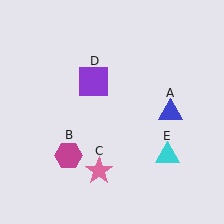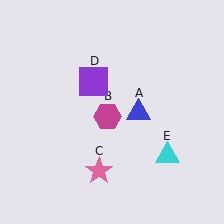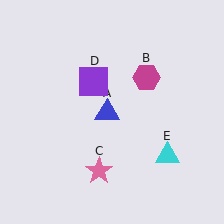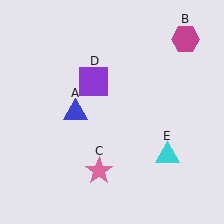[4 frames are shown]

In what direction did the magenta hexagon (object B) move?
The magenta hexagon (object B) moved up and to the right.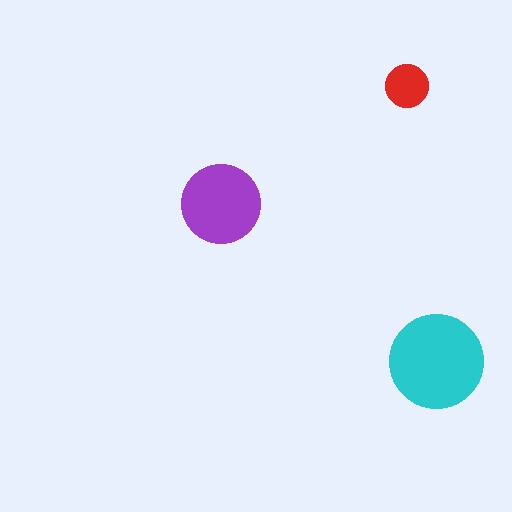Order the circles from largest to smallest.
the cyan one, the purple one, the red one.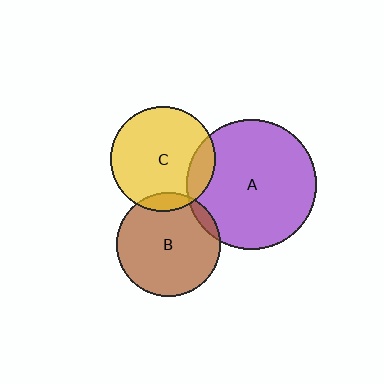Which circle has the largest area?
Circle A (purple).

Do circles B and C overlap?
Yes.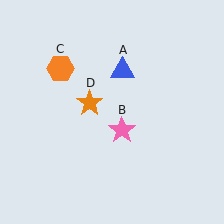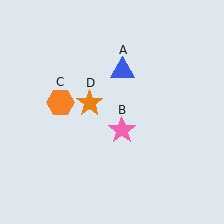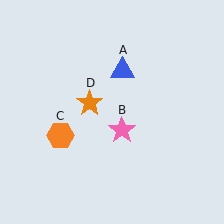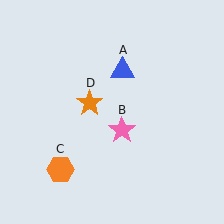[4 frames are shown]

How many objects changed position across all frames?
1 object changed position: orange hexagon (object C).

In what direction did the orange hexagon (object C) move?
The orange hexagon (object C) moved down.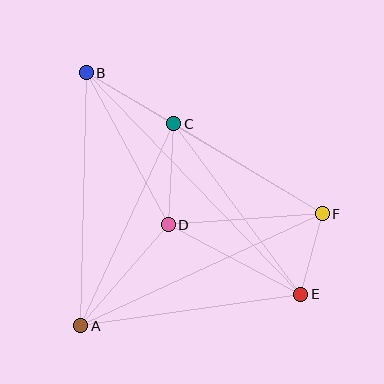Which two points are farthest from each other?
Points B and E are farthest from each other.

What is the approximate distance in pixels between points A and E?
The distance between A and E is approximately 222 pixels.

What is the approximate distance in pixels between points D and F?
The distance between D and F is approximately 154 pixels.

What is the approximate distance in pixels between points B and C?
The distance between B and C is approximately 101 pixels.